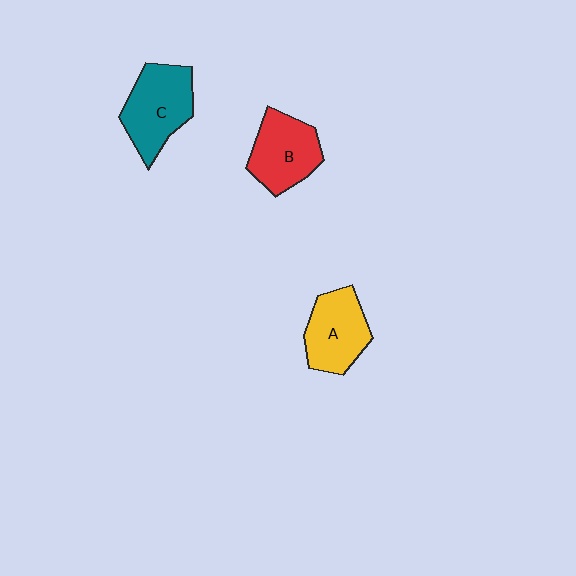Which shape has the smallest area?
Shape A (yellow).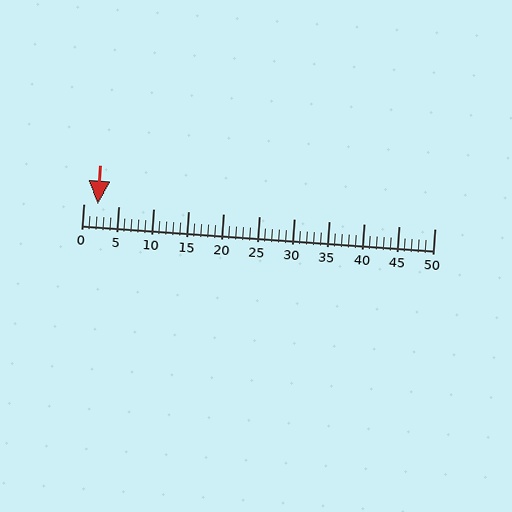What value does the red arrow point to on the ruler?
The red arrow points to approximately 2.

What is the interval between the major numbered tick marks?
The major tick marks are spaced 5 units apart.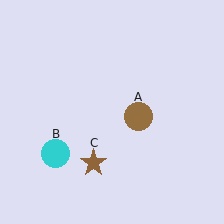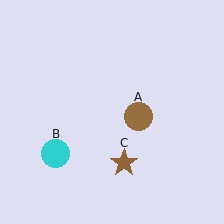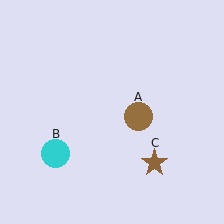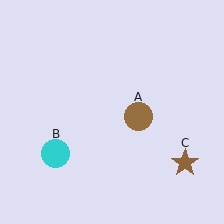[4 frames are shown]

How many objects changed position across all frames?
1 object changed position: brown star (object C).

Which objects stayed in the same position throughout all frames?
Brown circle (object A) and cyan circle (object B) remained stationary.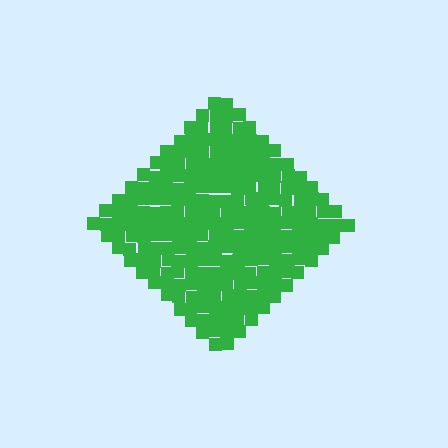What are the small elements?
The small elements are squares.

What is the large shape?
The large shape is a diamond.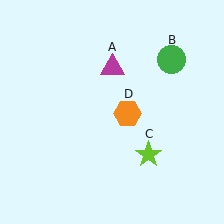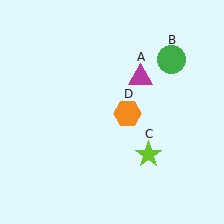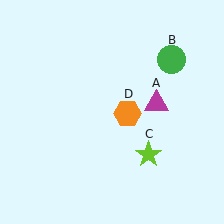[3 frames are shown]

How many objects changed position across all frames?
1 object changed position: magenta triangle (object A).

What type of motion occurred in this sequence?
The magenta triangle (object A) rotated clockwise around the center of the scene.